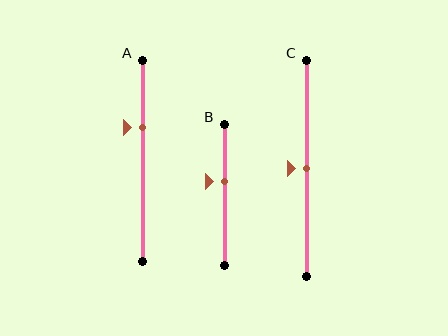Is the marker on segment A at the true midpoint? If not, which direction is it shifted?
No, the marker on segment A is shifted upward by about 17% of the segment length.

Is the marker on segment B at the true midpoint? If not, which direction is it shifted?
No, the marker on segment B is shifted upward by about 9% of the segment length.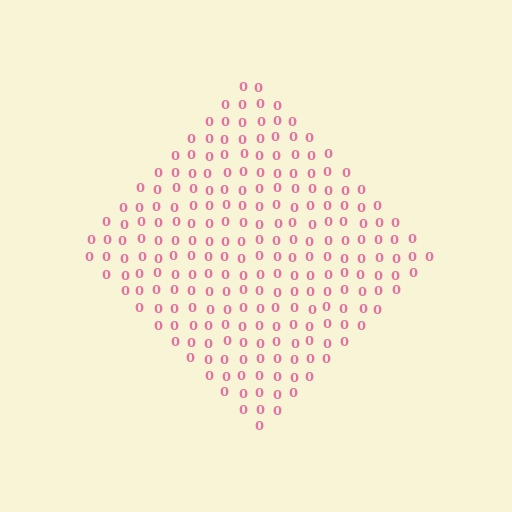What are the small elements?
The small elements are digit 0's.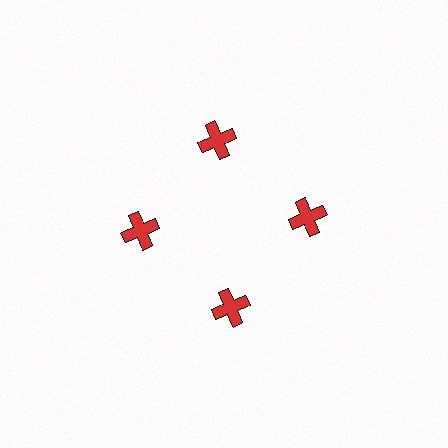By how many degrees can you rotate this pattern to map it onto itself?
The pattern maps onto itself every 90 degrees of rotation.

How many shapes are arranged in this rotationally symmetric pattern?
There are 4 shapes, arranged in 4 groups of 1.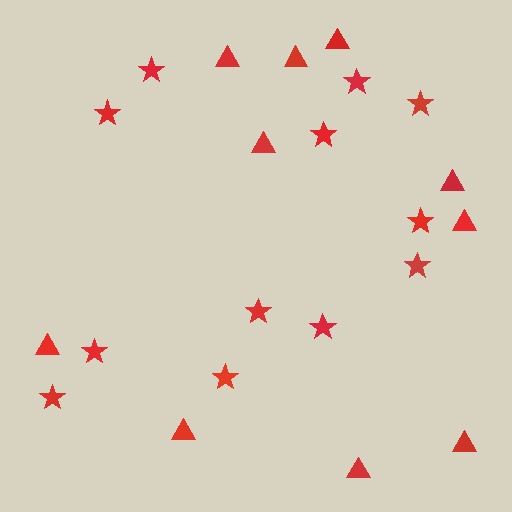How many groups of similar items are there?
There are 2 groups: one group of stars (12) and one group of triangles (10).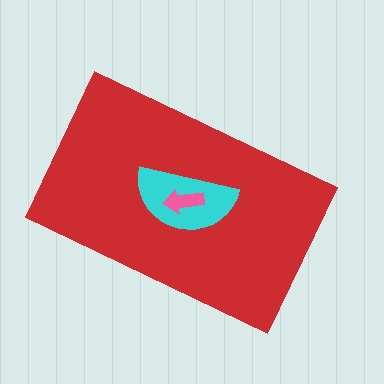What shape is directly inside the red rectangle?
The cyan semicircle.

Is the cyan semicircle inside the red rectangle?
Yes.